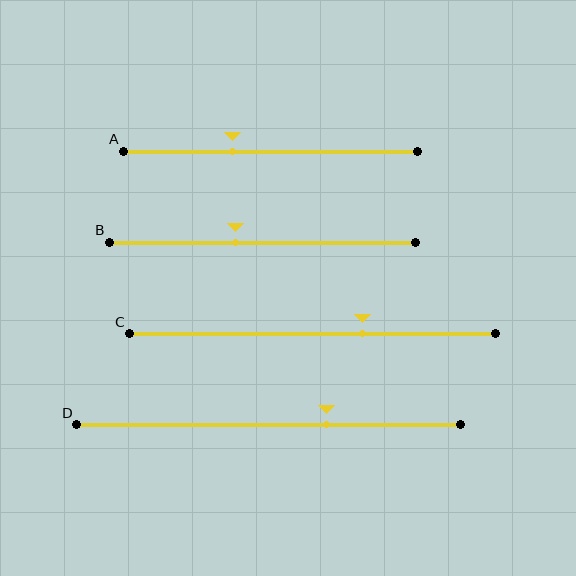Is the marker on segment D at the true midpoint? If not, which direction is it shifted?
No, the marker on segment D is shifted to the right by about 15% of the segment length.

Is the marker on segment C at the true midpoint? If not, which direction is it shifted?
No, the marker on segment C is shifted to the right by about 14% of the segment length.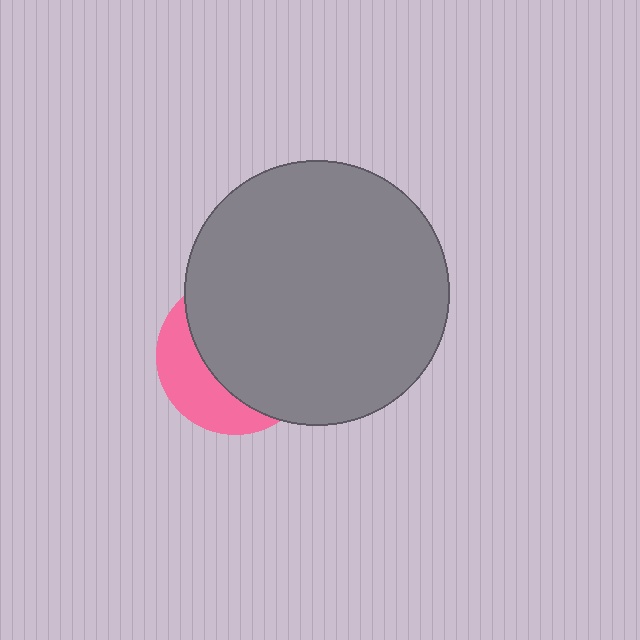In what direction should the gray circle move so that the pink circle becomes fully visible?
The gray circle should move right. That is the shortest direction to clear the overlap and leave the pink circle fully visible.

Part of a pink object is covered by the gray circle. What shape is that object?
It is a circle.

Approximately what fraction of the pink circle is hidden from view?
Roughly 67% of the pink circle is hidden behind the gray circle.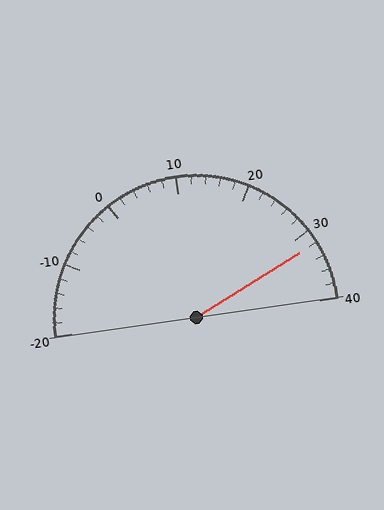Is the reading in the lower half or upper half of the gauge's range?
The reading is in the upper half of the range (-20 to 40).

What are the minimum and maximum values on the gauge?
The gauge ranges from -20 to 40.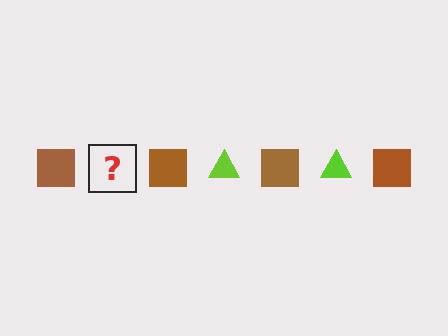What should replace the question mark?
The question mark should be replaced with a lime triangle.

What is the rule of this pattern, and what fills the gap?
The rule is that the pattern alternates between brown square and lime triangle. The gap should be filled with a lime triangle.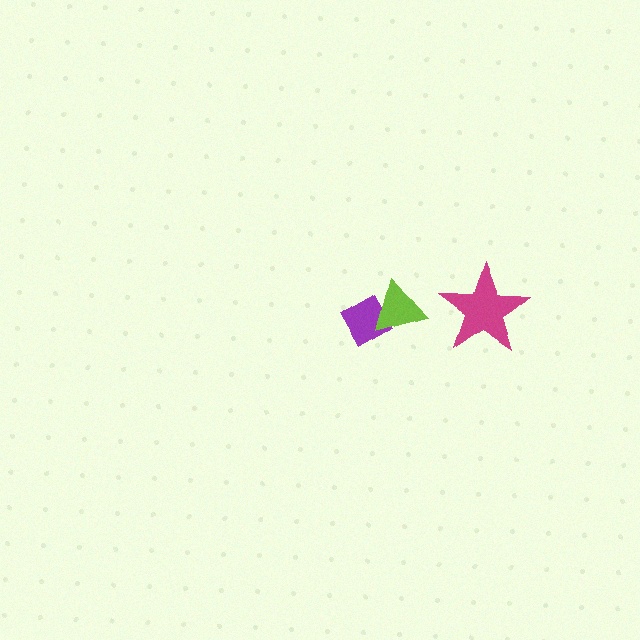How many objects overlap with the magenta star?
0 objects overlap with the magenta star.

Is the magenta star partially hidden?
No, no other shape covers it.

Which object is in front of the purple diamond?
The lime triangle is in front of the purple diamond.